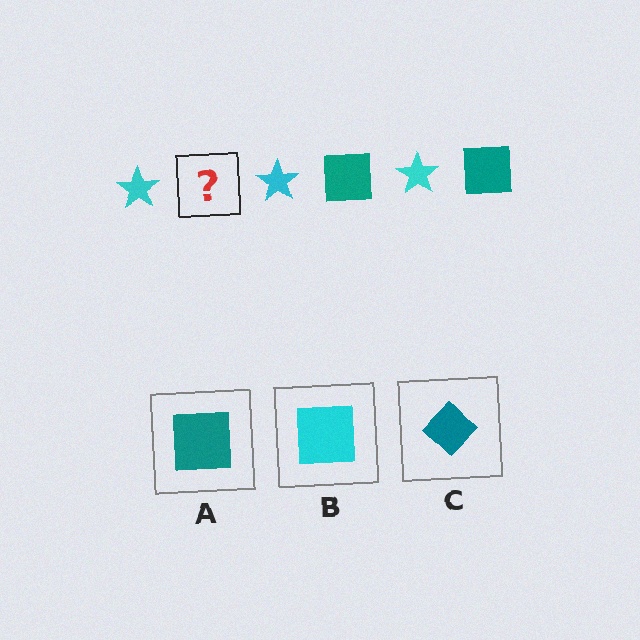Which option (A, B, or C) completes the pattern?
A.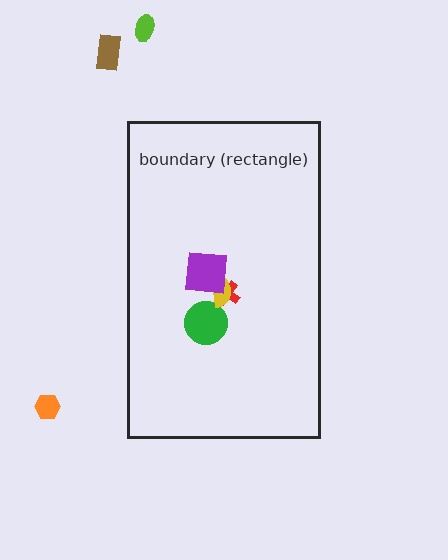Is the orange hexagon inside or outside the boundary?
Outside.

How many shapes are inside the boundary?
4 inside, 3 outside.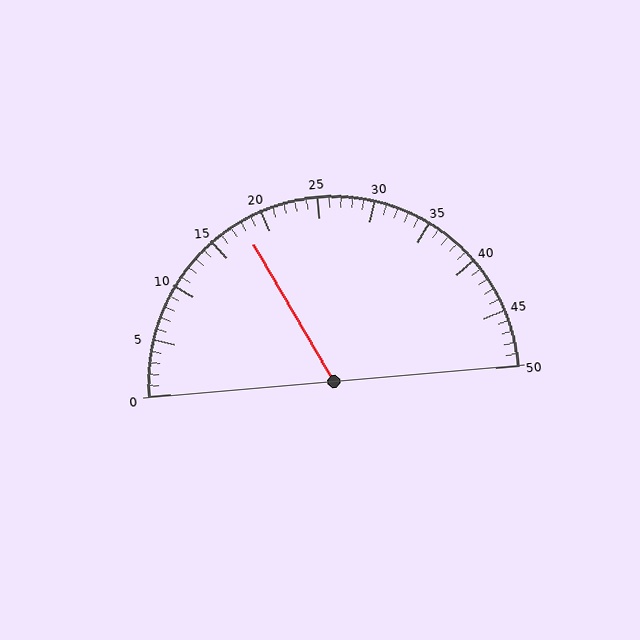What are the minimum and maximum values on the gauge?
The gauge ranges from 0 to 50.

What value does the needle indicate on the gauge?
The needle indicates approximately 18.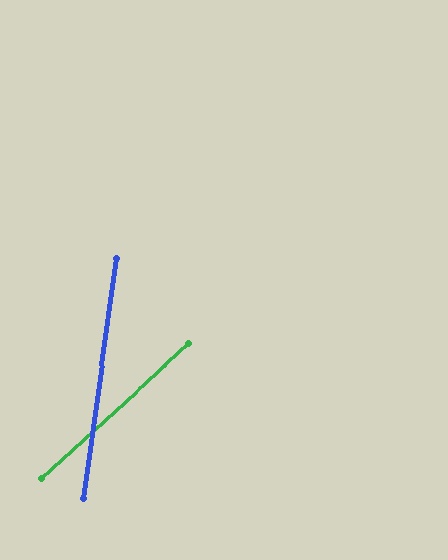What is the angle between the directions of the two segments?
Approximately 40 degrees.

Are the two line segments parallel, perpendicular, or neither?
Neither parallel nor perpendicular — they differ by about 40°.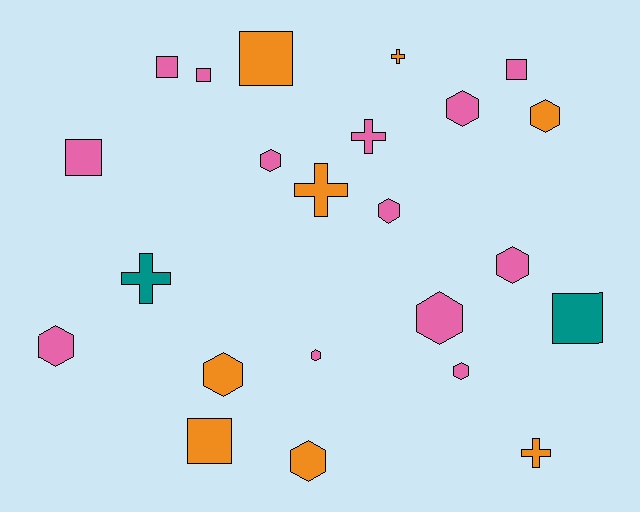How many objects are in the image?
There are 23 objects.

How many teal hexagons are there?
There are no teal hexagons.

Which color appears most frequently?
Pink, with 13 objects.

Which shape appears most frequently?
Hexagon, with 11 objects.